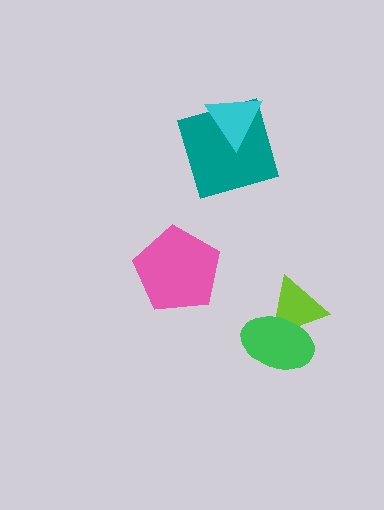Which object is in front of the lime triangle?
The green ellipse is in front of the lime triangle.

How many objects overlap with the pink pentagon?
0 objects overlap with the pink pentagon.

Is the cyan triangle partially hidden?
No, no other shape covers it.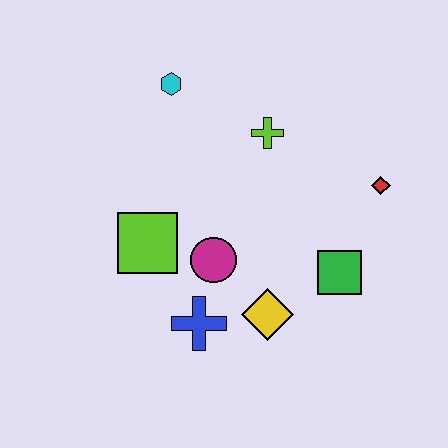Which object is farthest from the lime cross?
The blue cross is farthest from the lime cross.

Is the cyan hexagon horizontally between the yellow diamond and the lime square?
Yes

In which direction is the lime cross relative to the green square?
The lime cross is above the green square.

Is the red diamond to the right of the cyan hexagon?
Yes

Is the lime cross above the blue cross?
Yes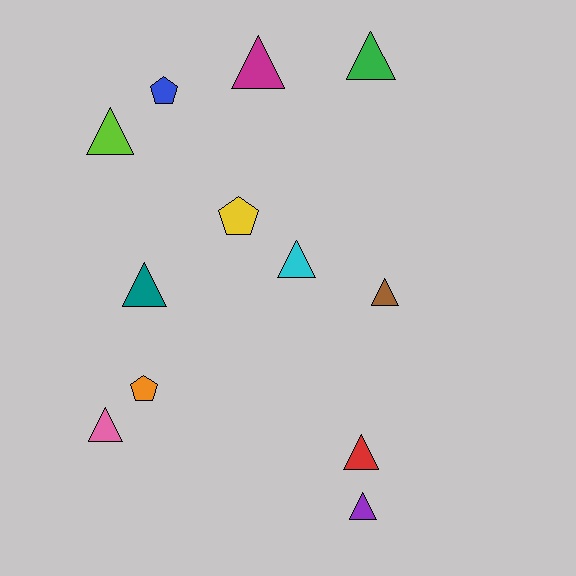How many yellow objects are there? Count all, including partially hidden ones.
There is 1 yellow object.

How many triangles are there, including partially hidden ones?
There are 9 triangles.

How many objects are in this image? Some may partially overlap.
There are 12 objects.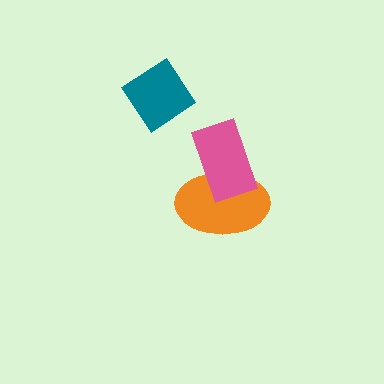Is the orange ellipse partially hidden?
Yes, it is partially covered by another shape.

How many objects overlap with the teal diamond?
0 objects overlap with the teal diamond.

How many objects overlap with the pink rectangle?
1 object overlaps with the pink rectangle.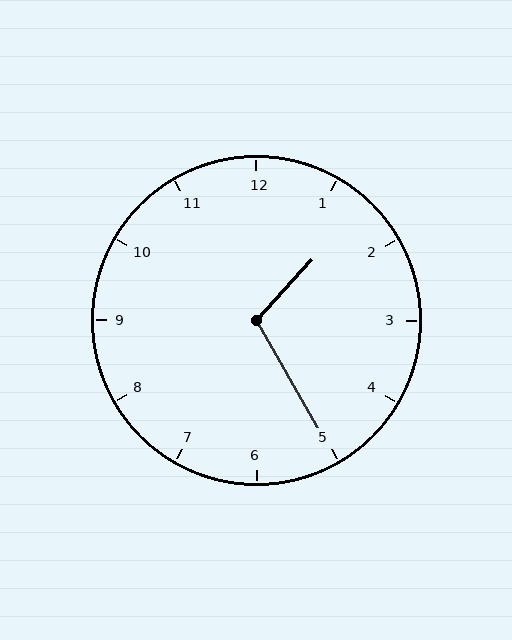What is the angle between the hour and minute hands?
Approximately 108 degrees.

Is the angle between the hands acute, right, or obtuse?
It is obtuse.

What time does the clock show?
1:25.